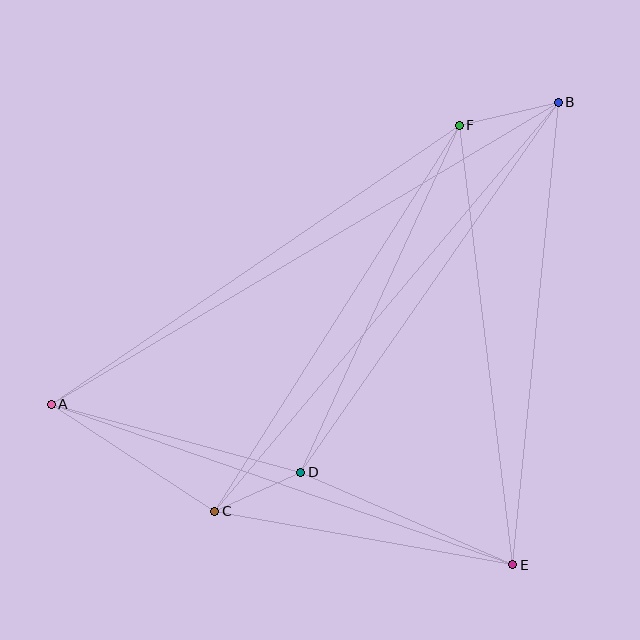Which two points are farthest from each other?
Points A and B are farthest from each other.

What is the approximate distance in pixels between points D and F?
The distance between D and F is approximately 382 pixels.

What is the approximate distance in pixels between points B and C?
The distance between B and C is approximately 534 pixels.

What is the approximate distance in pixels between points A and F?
The distance between A and F is approximately 495 pixels.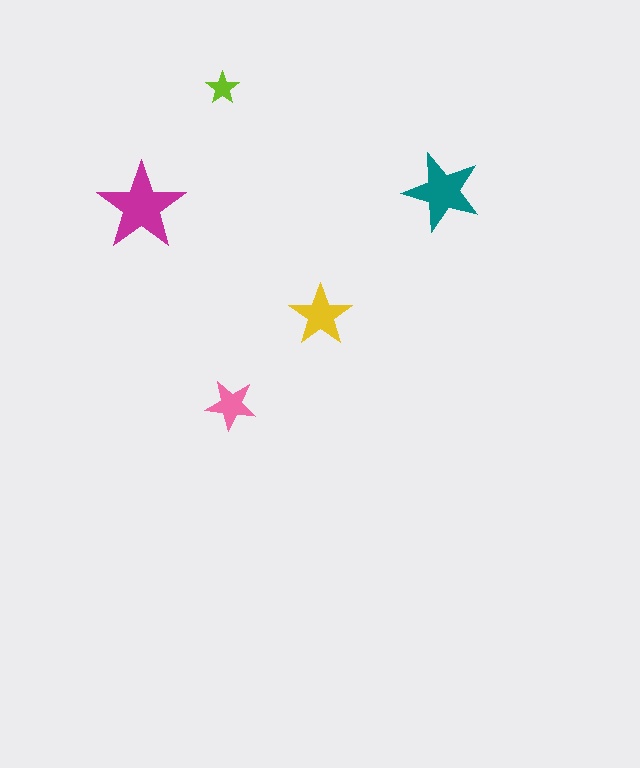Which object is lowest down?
The pink star is bottommost.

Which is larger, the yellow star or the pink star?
The yellow one.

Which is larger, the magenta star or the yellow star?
The magenta one.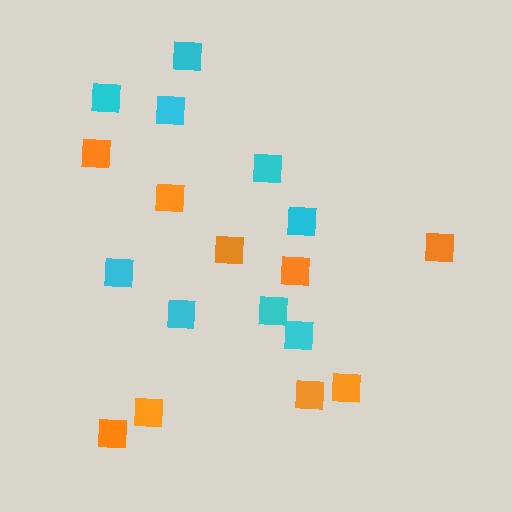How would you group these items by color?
There are 2 groups: one group of orange squares (9) and one group of cyan squares (9).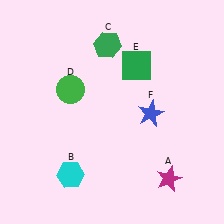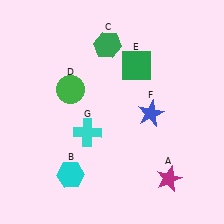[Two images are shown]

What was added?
A cyan cross (G) was added in Image 2.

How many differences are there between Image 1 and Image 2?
There is 1 difference between the two images.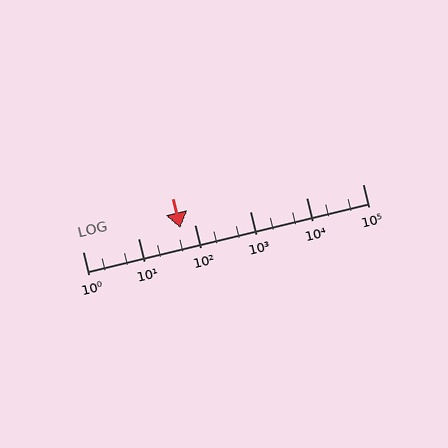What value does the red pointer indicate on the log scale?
The pointer indicates approximately 55.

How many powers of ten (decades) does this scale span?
The scale spans 5 decades, from 1 to 100000.